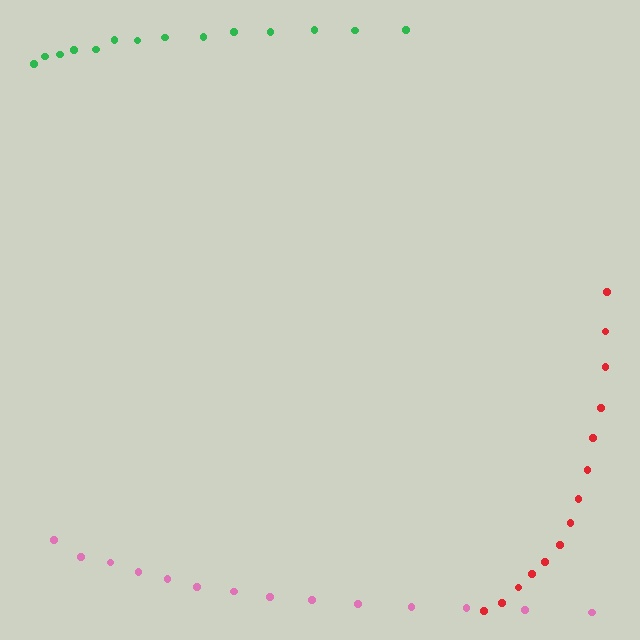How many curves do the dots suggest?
There are 3 distinct paths.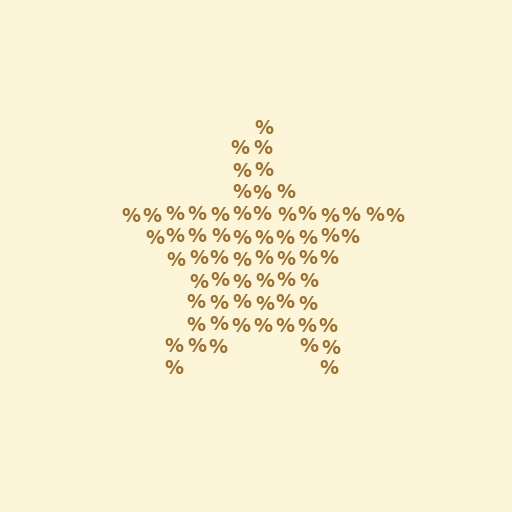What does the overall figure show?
The overall figure shows a star.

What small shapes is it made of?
It is made of small percent signs.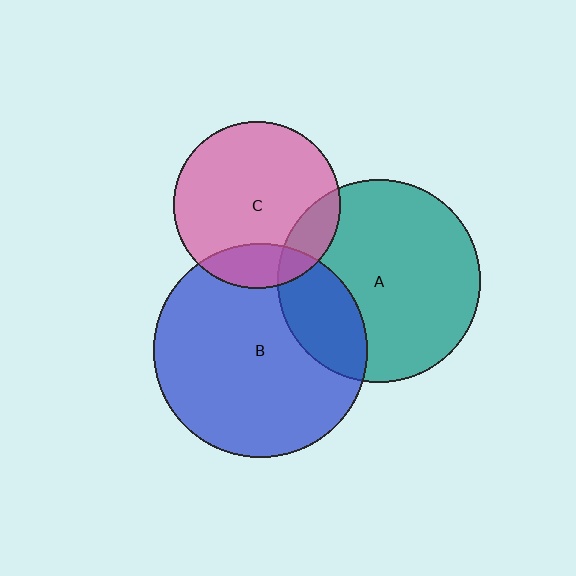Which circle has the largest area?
Circle B (blue).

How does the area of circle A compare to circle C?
Approximately 1.5 times.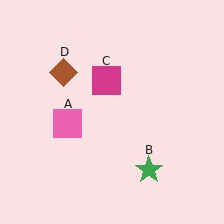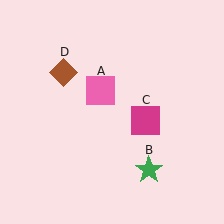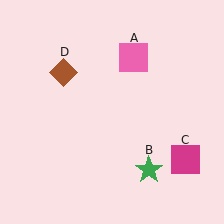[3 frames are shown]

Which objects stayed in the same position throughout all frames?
Green star (object B) and brown diamond (object D) remained stationary.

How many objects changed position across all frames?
2 objects changed position: pink square (object A), magenta square (object C).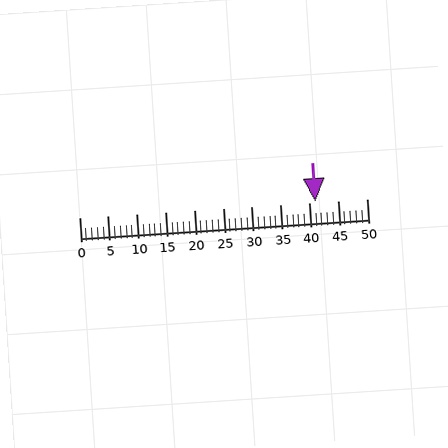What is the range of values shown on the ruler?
The ruler shows values from 0 to 50.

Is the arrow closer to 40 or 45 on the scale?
The arrow is closer to 40.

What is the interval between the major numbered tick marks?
The major tick marks are spaced 5 units apart.